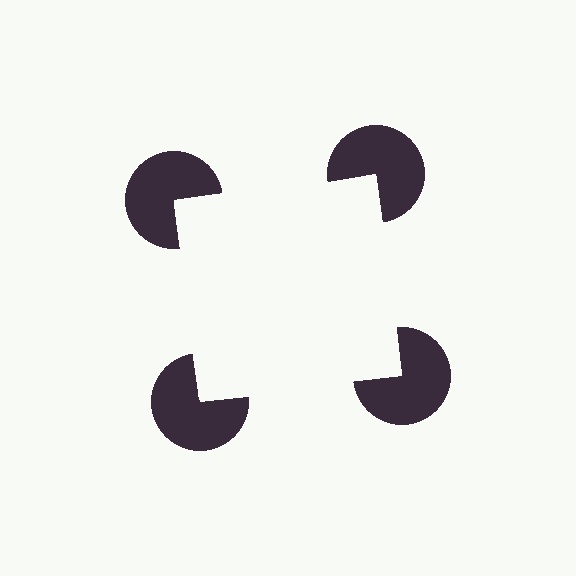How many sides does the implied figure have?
4 sides.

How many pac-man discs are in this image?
There are 4 — one at each vertex of the illusory square.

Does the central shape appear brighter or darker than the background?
It typically appears slightly brighter than the background, even though no actual brightness change is drawn.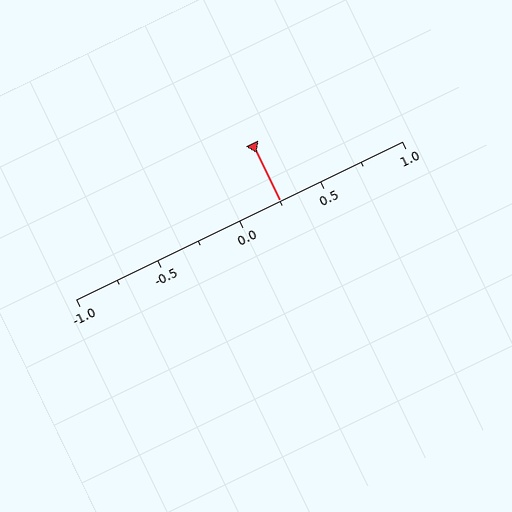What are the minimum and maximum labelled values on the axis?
The axis runs from -1.0 to 1.0.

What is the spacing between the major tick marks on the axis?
The major ticks are spaced 0.5 apart.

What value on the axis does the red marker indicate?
The marker indicates approximately 0.25.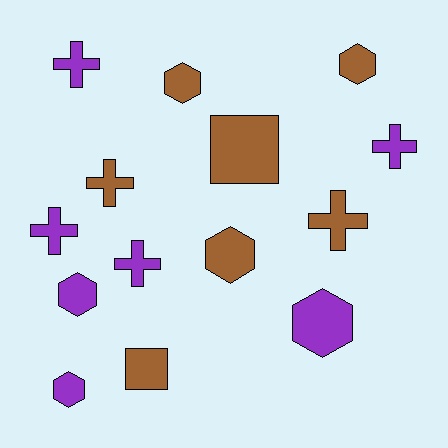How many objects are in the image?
There are 14 objects.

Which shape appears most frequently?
Cross, with 6 objects.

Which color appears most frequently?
Purple, with 7 objects.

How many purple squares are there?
There are no purple squares.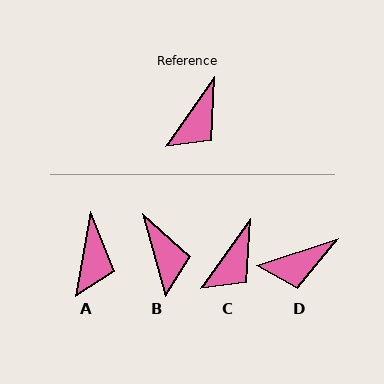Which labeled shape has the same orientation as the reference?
C.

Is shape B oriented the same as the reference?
No, it is off by about 51 degrees.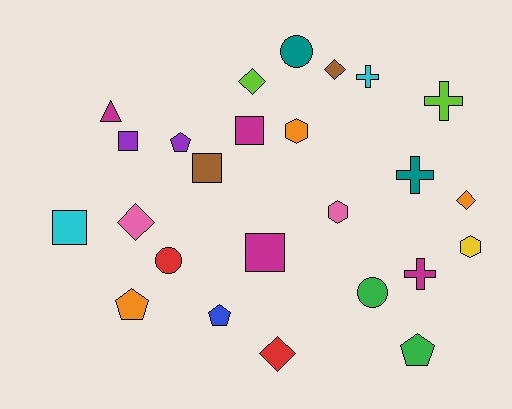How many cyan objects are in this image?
There are 2 cyan objects.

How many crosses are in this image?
There are 4 crosses.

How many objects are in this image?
There are 25 objects.